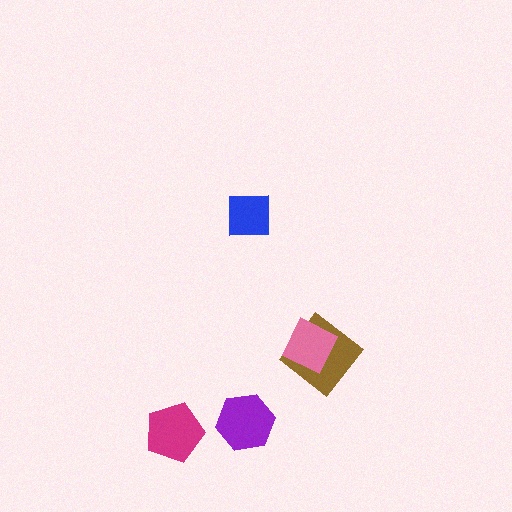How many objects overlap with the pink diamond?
1 object overlaps with the pink diamond.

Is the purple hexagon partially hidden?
No, no other shape covers it.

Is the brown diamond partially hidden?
Yes, it is partially covered by another shape.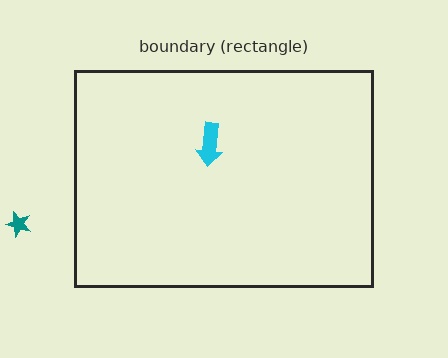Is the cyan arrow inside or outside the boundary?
Inside.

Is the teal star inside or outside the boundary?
Outside.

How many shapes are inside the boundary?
1 inside, 1 outside.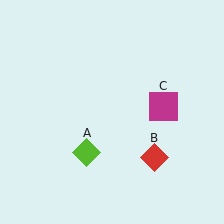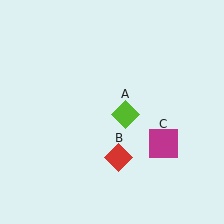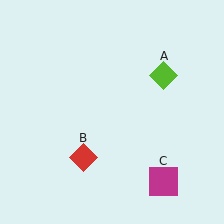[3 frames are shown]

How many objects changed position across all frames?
3 objects changed position: lime diamond (object A), red diamond (object B), magenta square (object C).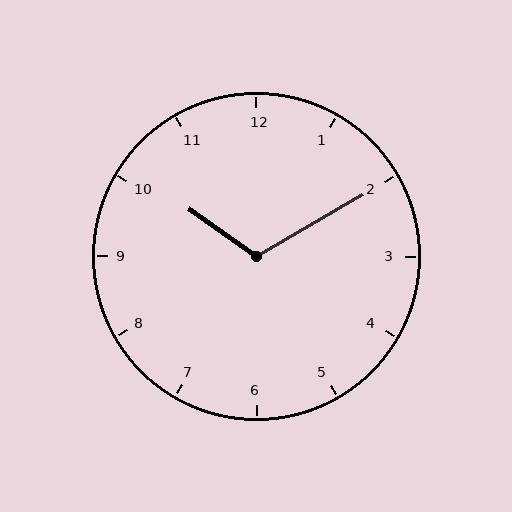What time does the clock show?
10:10.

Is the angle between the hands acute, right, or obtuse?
It is obtuse.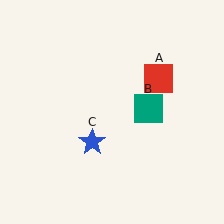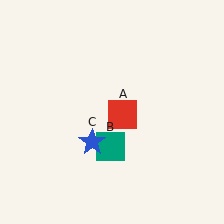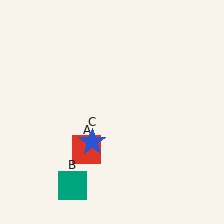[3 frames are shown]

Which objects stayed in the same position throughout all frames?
Blue star (object C) remained stationary.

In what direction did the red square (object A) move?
The red square (object A) moved down and to the left.